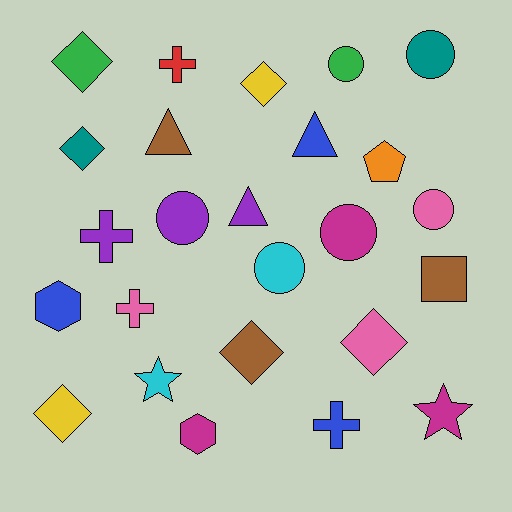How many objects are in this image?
There are 25 objects.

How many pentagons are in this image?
There is 1 pentagon.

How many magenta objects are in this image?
There are 3 magenta objects.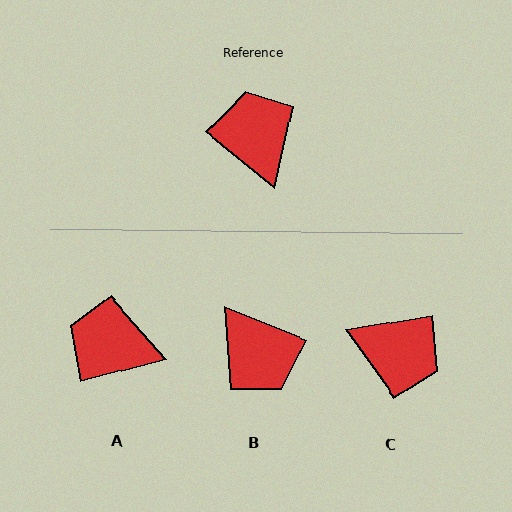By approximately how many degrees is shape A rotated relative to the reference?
Approximately 54 degrees counter-clockwise.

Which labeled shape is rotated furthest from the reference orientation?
B, about 163 degrees away.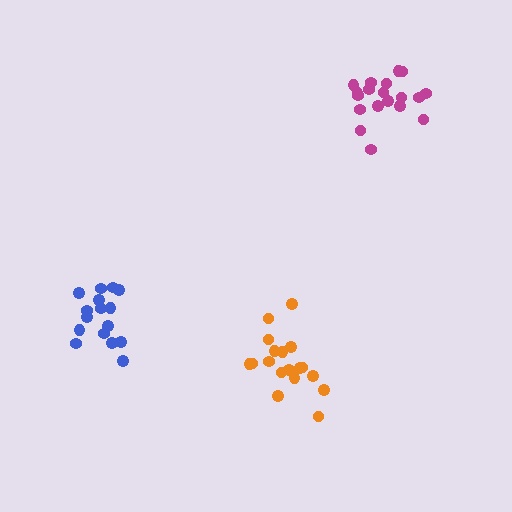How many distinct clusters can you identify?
There are 3 distinct clusters.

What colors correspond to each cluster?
The clusters are colored: magenta, orange, blue.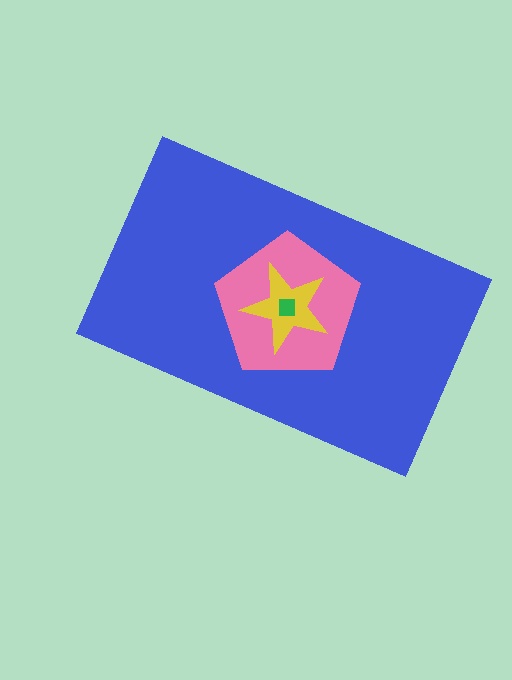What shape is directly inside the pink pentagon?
The yellow star.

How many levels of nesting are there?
4.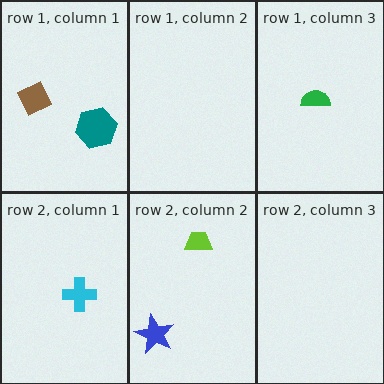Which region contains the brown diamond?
The row 1, column 1 region.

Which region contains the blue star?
The row 2, column 2 region.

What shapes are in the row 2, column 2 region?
The blue star, the lime trapezoid.